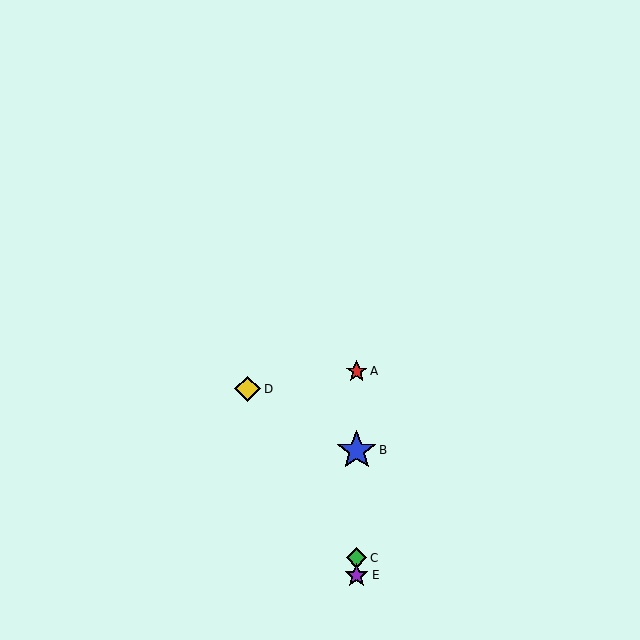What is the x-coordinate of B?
Object B is at x≈357.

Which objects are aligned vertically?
Objects A, B, C, E are aligned vertically.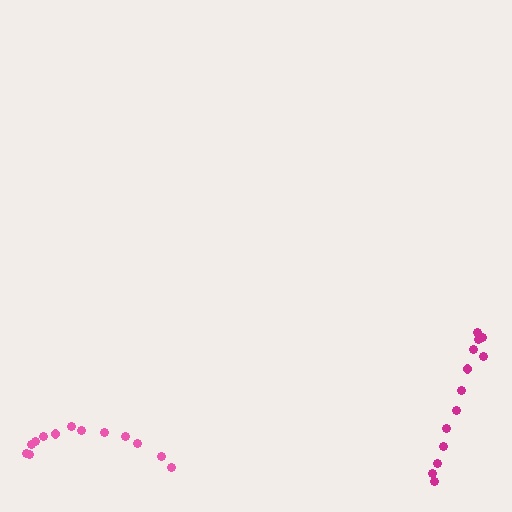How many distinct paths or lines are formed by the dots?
There are 2 distinct paths.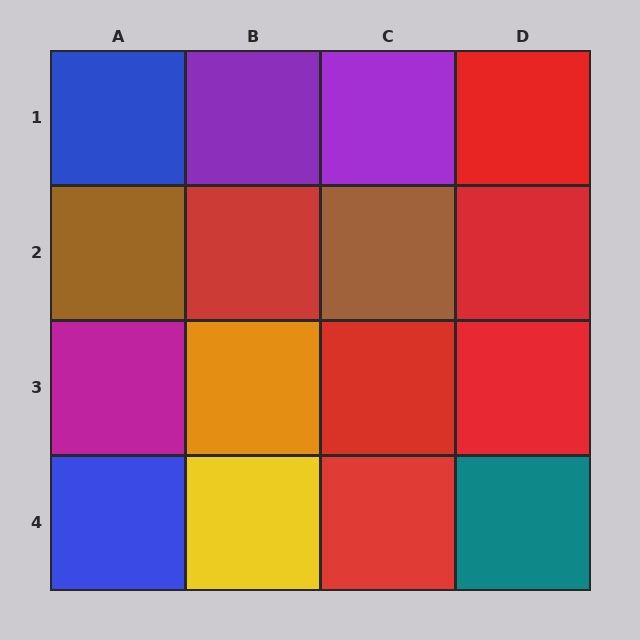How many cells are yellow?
1 cell is yellow.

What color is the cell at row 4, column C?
Red.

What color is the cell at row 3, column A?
Magenta.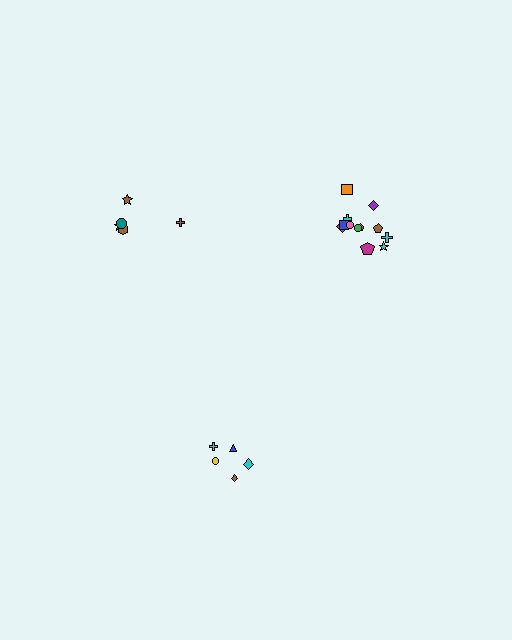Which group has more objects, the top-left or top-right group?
The top-right group.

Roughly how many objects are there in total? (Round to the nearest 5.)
Roughly 20 objects in total.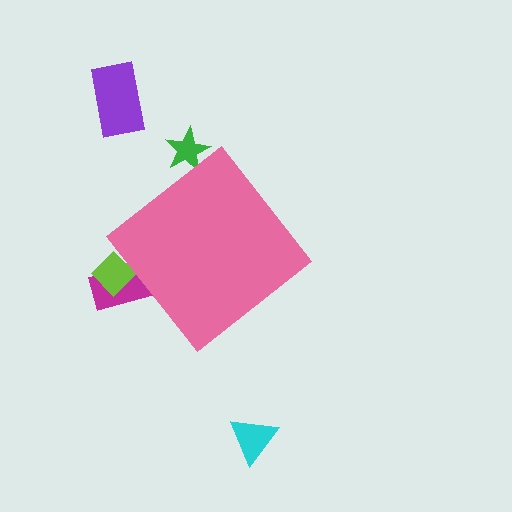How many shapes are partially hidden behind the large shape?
3 shapes are partially hidden.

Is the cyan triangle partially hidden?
No, the cyan triangle is fully visible.